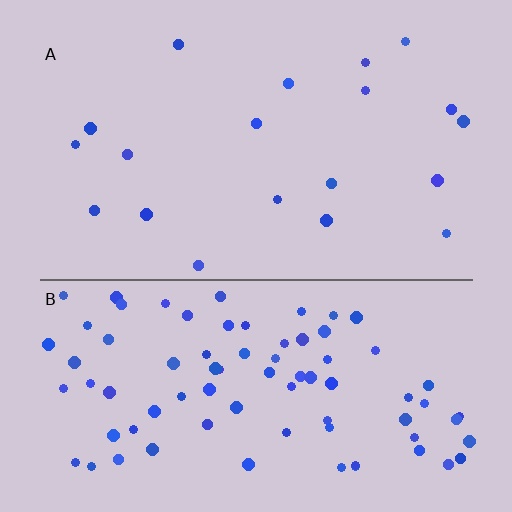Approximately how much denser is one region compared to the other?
Approximately 4.1× — region B over region A.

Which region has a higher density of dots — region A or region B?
B (the bottom).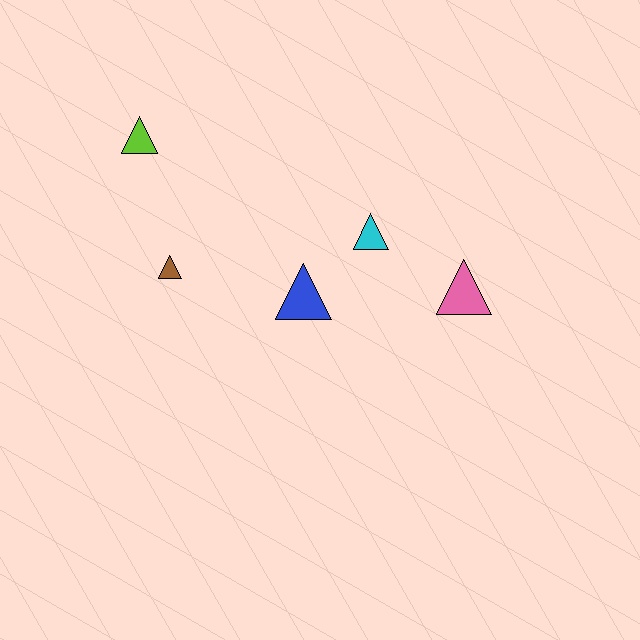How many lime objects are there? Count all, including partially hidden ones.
There is 1 lime object.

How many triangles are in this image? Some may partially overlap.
There are 5 triangles.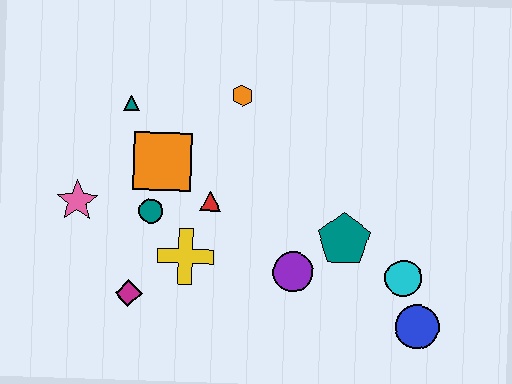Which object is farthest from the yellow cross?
The blue circle is farthest from the yellow cross.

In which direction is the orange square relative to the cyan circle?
The orange square is to the left of the cyan circle.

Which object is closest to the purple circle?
The teal pentagon is closest to the purple circle.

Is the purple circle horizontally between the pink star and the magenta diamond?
No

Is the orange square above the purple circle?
Yes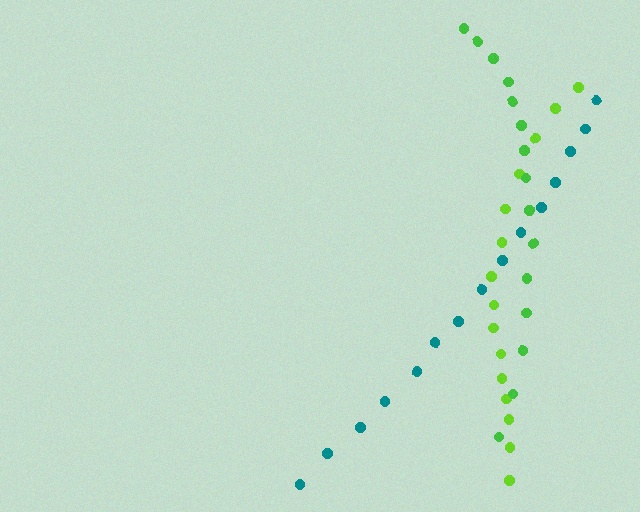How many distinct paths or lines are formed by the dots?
There are 3 distinct paths.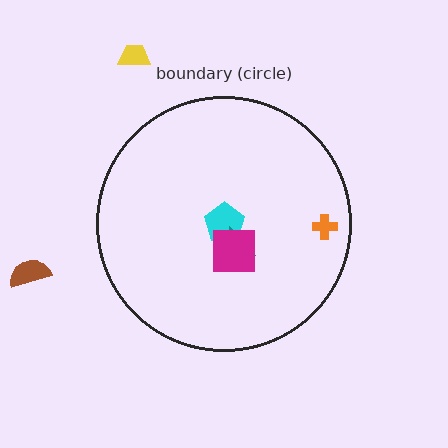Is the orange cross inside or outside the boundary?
Inside.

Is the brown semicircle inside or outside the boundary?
Outside.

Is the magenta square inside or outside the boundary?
Inside.